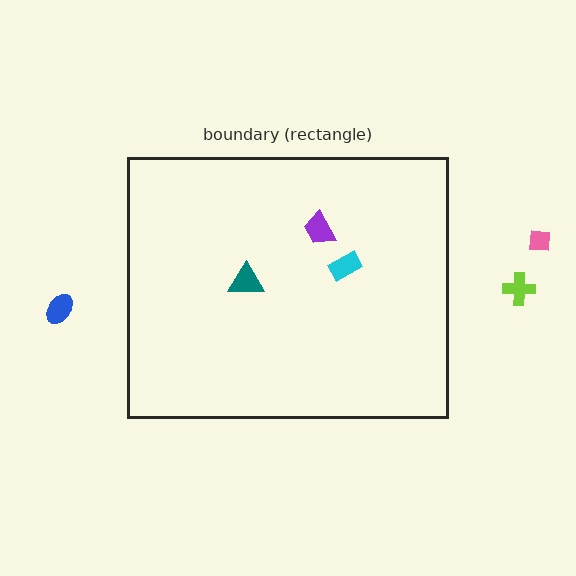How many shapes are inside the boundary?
3 inside, 3 outside.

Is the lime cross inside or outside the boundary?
Outside.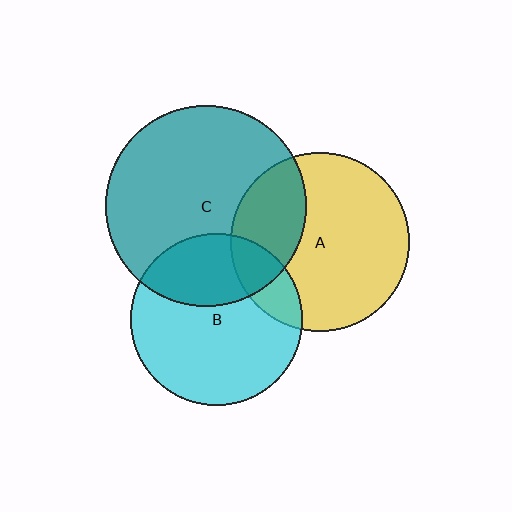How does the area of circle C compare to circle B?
Approximately 1.4 times.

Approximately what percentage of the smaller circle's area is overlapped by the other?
Approximately 15%.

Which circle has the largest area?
Circle C (teal).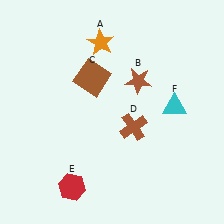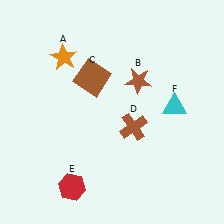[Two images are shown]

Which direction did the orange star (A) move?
The orange star (A) moved left.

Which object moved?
The orange star (A) moved left.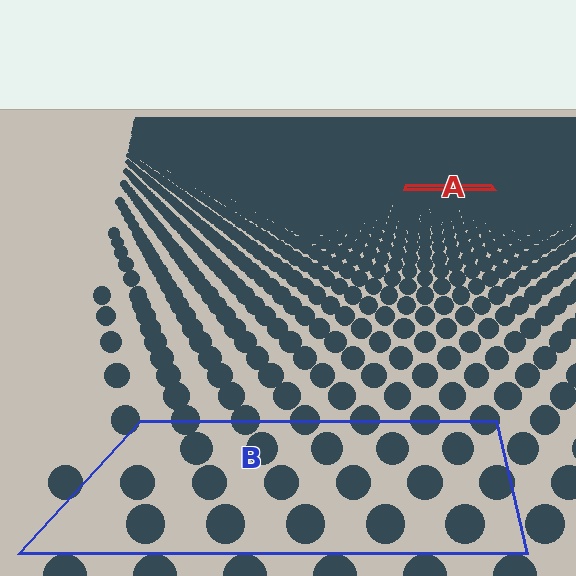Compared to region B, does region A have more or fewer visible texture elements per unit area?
Region A has more texture elements per unit area — they are packed more densely because it is farther away.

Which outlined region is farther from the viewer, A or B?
Region A is farther from the viewer — the texture elements inside it appear smaller and more densely packed.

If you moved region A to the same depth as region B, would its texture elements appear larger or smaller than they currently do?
They would appear larger. At a closer depth, the same texture elements are projected at a bigger on-screen size.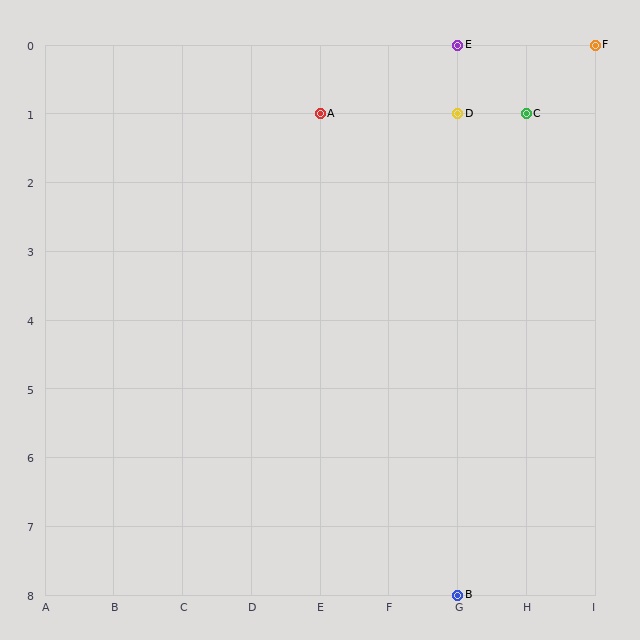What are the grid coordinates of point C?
Point C is at grid coordinates (H, 1).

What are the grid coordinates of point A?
Point A is at grid coordinates (E, 1).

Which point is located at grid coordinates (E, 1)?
Point A is at (E, 1).